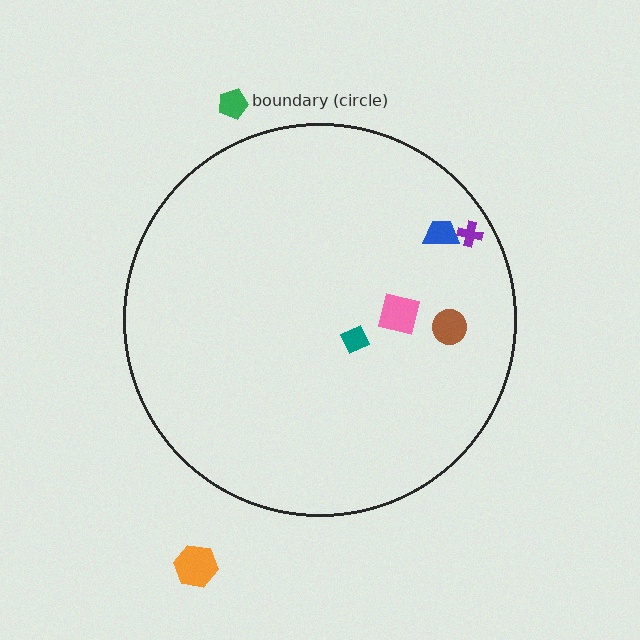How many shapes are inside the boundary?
5 inside, 2 outside.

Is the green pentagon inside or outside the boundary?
Outside.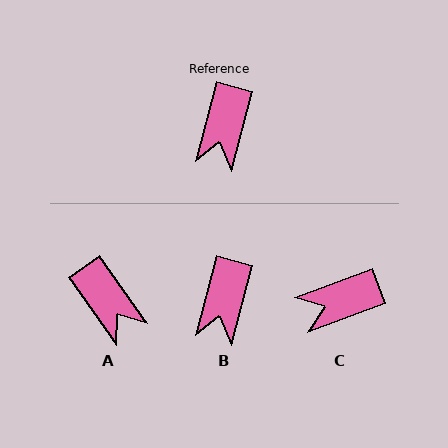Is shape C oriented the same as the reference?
No, it is off by about 55 degrees.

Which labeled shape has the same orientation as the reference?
B.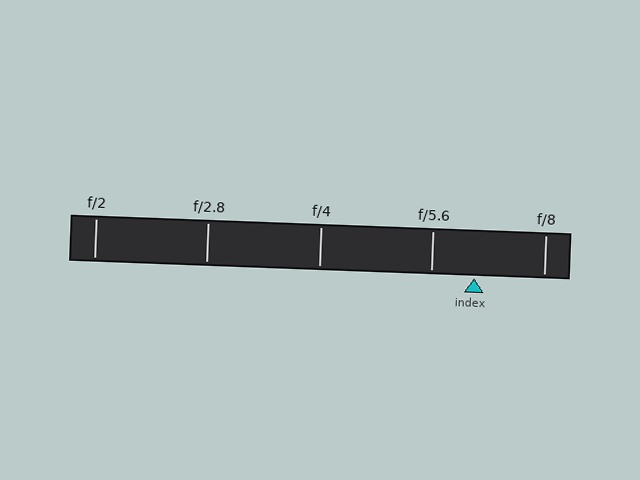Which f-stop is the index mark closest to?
The index mark is closest to f/5.6.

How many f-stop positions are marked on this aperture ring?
There are 5 f-stop positions marked.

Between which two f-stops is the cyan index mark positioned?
The index mark is between f/5.6 and f/8.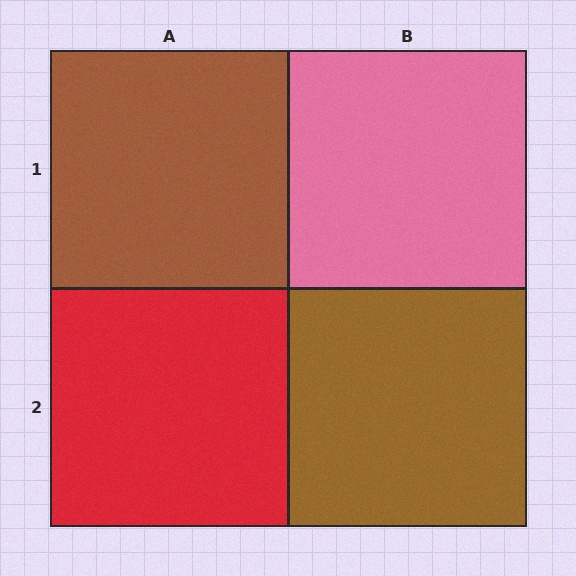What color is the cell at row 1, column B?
Pink.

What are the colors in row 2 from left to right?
Red, brown.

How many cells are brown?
2 cells are brown.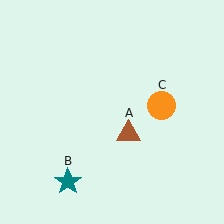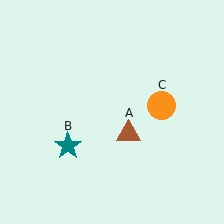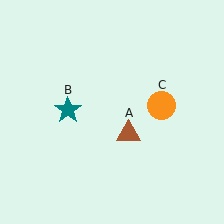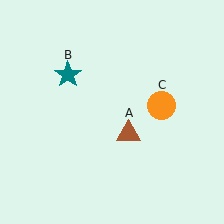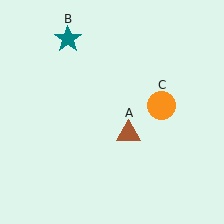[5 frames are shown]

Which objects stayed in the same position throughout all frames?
Brown triangle (object A) and orange circle (object C) remained stationary.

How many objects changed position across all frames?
1 object changed position: teal star (object B).